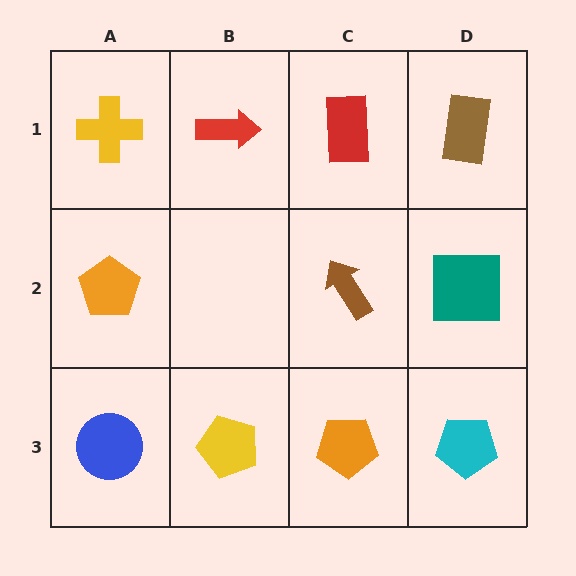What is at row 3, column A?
A blue circle.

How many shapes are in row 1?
4 shapes.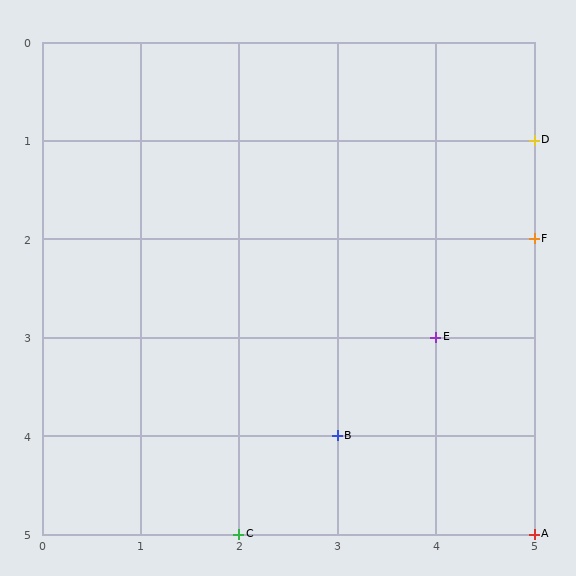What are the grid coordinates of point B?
Point B is at grid coordinates (3, 4).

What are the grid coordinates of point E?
Point E is at grid coordinates (4, 3).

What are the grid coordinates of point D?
Point D is at grid coordinates (5, 1).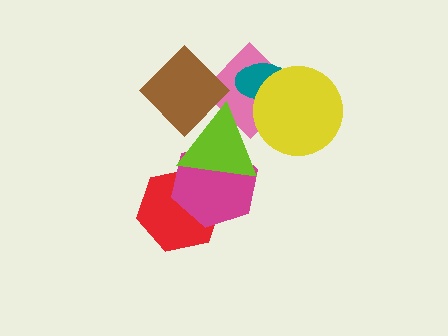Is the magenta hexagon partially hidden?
Yes, it is partially covered by another shape.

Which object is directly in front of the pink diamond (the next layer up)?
The teal ellipse is directly in front of the pink diamond.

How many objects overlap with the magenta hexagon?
2 objects overlap with the magenta hexagon.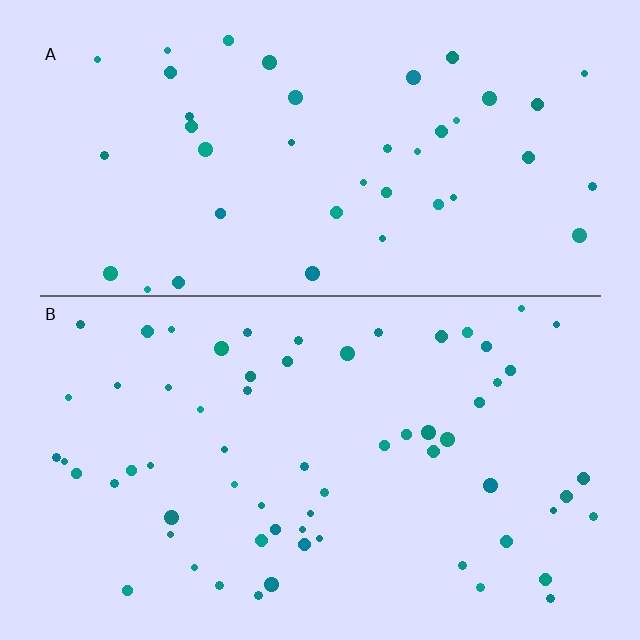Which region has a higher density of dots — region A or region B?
B (the bottom).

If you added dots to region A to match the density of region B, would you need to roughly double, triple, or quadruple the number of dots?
Approximately double.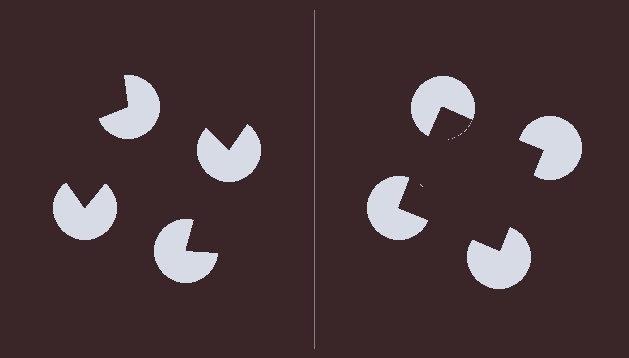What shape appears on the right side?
An illusory square.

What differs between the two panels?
The pac-man discs are positioned identically on both sides; only the wedge orientations differ. On the right they align to a square; on the left they are misaligned.